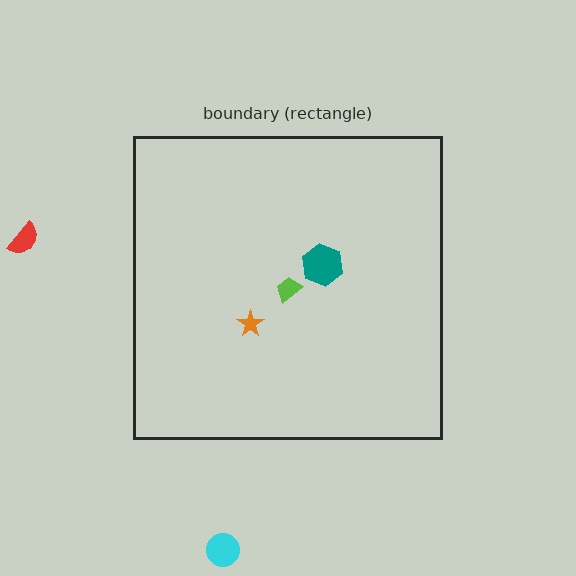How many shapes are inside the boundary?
3 inside, 2 outside.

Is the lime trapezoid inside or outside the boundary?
Inside.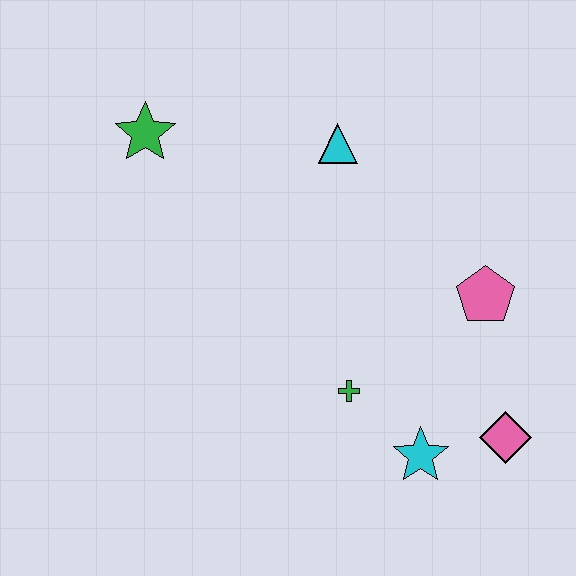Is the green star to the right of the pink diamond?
No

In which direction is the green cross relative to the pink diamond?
The green cross is to the left of the pink diamond.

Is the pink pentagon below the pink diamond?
No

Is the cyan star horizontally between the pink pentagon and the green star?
Yes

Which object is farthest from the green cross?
The green star is farthest from the green cross.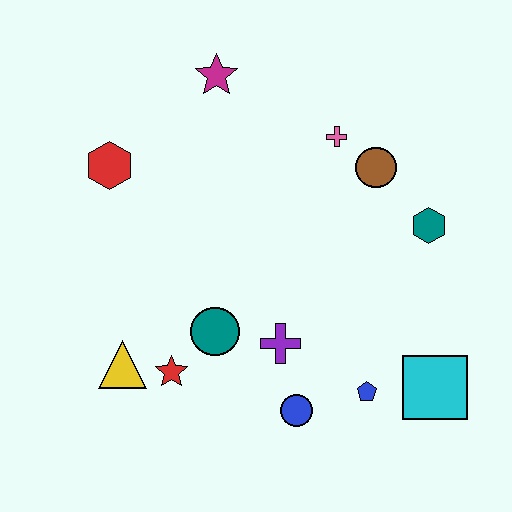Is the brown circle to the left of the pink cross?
No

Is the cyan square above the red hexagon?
No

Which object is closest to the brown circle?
The pink cross is closest to the brown circle.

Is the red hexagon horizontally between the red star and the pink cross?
No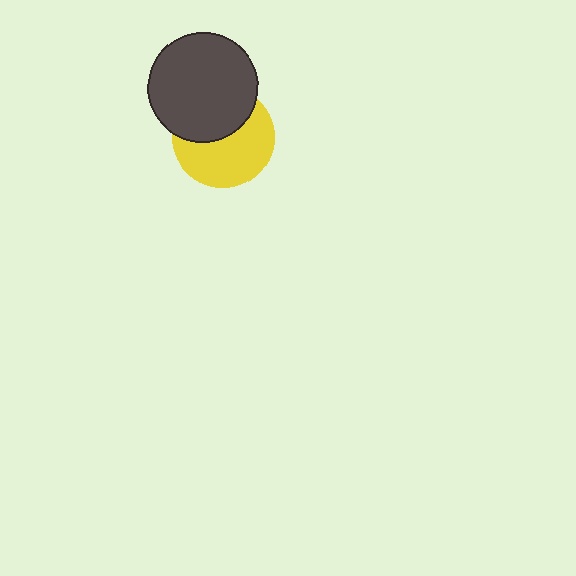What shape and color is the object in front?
The object in front is a dark gray circle.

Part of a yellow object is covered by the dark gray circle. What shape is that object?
It is a circle.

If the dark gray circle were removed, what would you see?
You would see the complete yellow circle.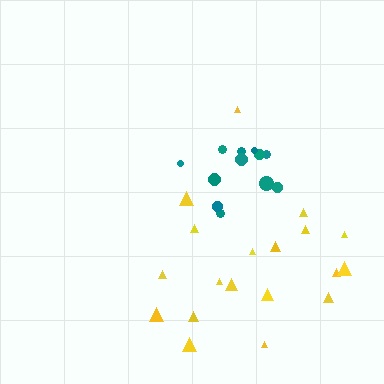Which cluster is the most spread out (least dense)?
Yellow.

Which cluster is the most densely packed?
Teal.